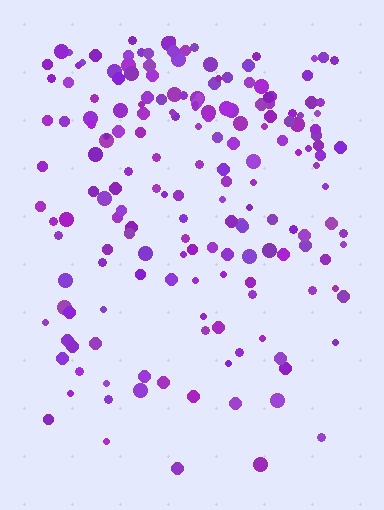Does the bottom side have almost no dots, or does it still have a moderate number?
Still a moderate number, just noticeably fewer than the top.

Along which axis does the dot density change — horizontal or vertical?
Vertical.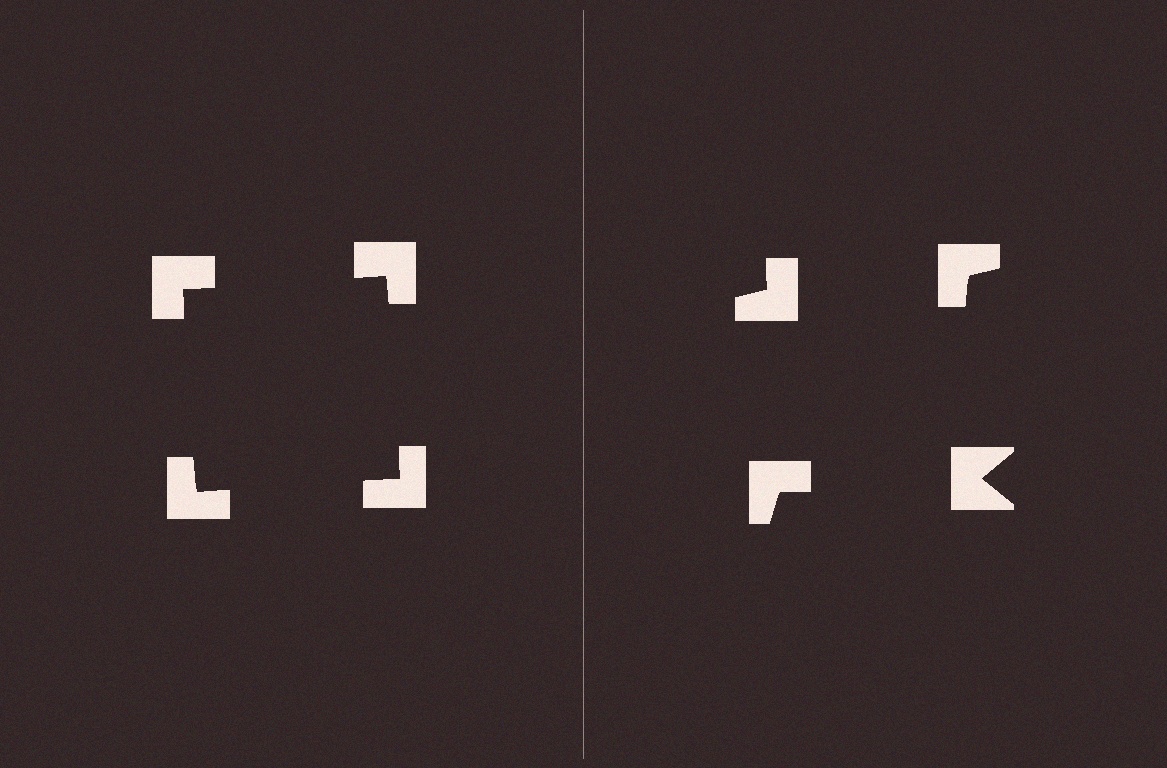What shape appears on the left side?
An illusory square.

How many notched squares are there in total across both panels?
8 — 4 on each side.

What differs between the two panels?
The notched squares are positioned identically on both sides; only the wedge orientations differ. On the left they align to a square; on the right they are misaligned.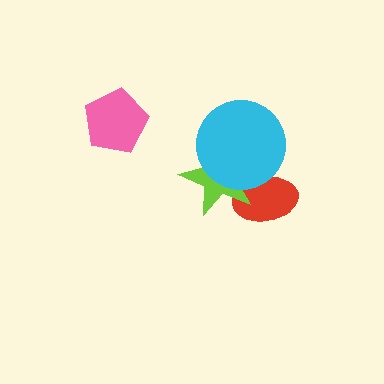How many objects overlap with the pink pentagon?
0 objects overlap with the pink pentagon.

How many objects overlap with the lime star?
2 objects overlap with the lime star.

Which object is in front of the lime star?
The cyan circle is in front of the lime star.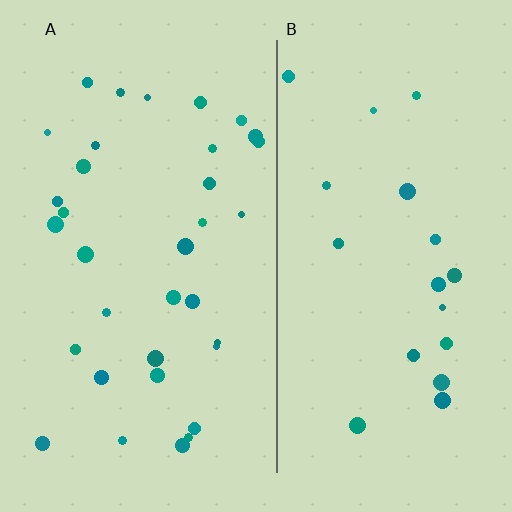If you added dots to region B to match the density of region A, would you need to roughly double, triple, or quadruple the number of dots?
Approximately double.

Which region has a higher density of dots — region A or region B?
A (the left).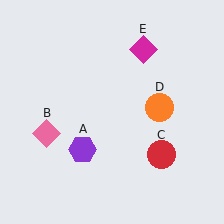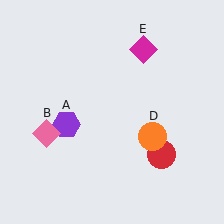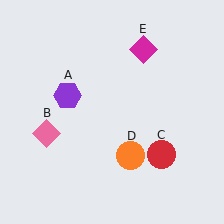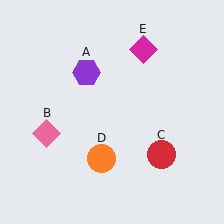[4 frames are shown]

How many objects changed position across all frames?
2 objects changed position: purple hexagon (object A), orange circle (object D).